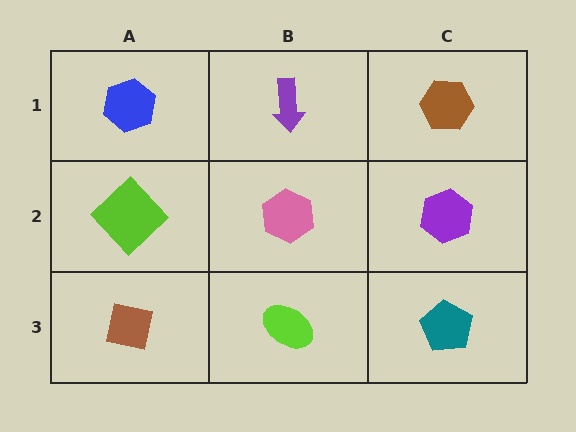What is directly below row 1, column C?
A purple hexagon.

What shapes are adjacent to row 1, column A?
A lime diamond (row 2, column A), a purple arrow (row 1, column B).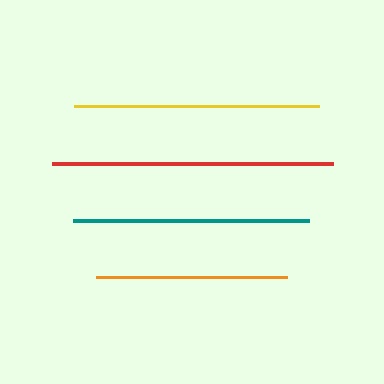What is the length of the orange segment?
The orange segment is approximately 191 pixels long.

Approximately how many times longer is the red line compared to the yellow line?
The red line is approximately 1.1 times the length of the yellow line.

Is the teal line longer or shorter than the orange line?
The teal line is longer than the orange line.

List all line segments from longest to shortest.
From longest to shortest: red, yellow, teal, orange.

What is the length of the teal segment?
The teal segment is approximately 237 pixels long.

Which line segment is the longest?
The red line is the longest at approximately 280 pixels.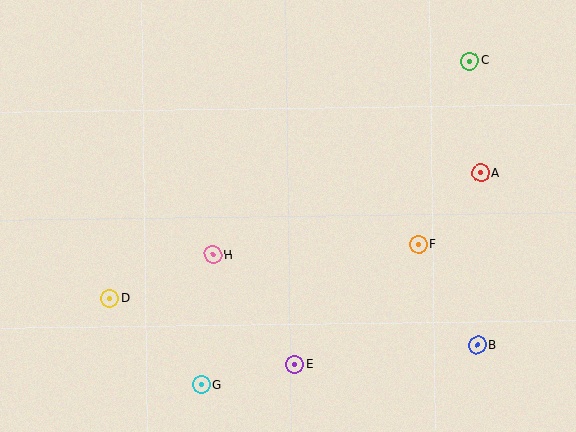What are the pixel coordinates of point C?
Point C is at (470, 61).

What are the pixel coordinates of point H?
Point H is at (213, 255).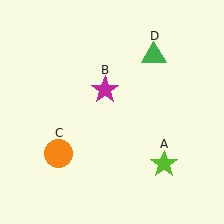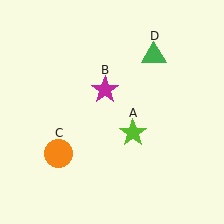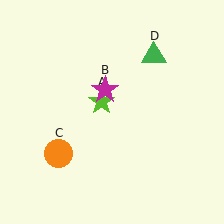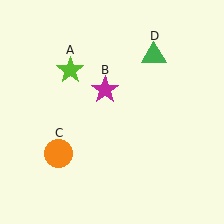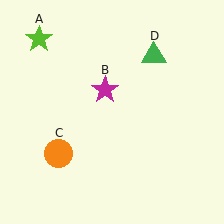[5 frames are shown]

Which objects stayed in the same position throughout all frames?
Magenta star (object B) and orange circle (object C) and green triangle (object D) remained stationary.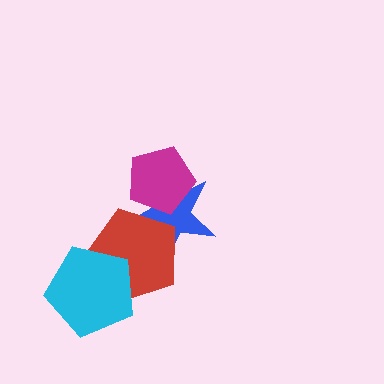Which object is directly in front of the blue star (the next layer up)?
The red pentagon is directly in front of the blue star.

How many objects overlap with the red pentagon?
2 objects overlap with the red pentagon.